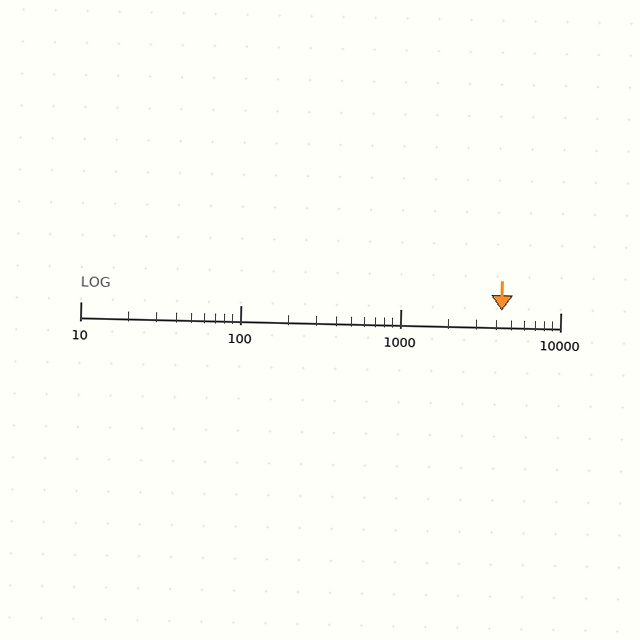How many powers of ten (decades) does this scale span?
The scale spans 3 decades, from 10 to 10000.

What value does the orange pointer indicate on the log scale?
The pointer indicates approximately 4300.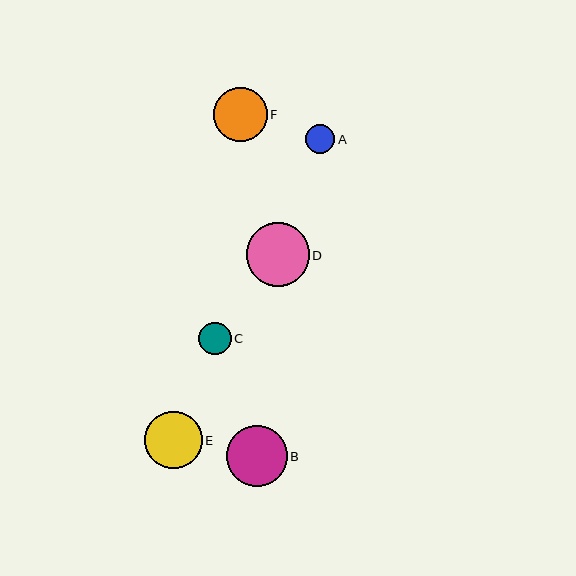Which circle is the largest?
Circle D is the largest with a size of approximately 63 pixels.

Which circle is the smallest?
Circle A is the smallest with a size of approximately 29 pixels.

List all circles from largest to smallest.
From largest to smallest: D, B, E, F, C, A.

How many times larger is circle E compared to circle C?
Circle E is approximately 1.8 times the size of circle C.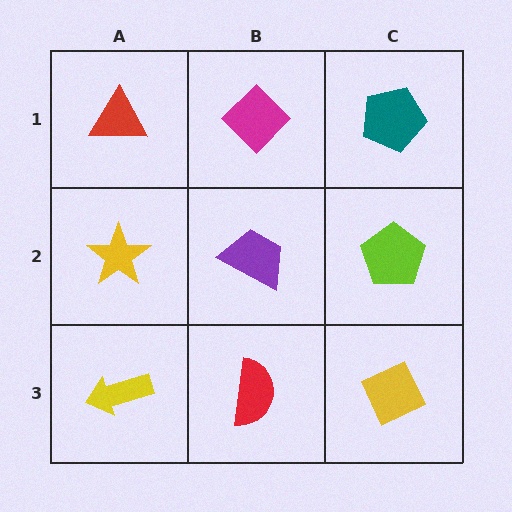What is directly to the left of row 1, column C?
A magenta diamond.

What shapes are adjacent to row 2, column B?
A magenta diamond (row 1, column B), a red semicircle (row 3, column B), a yellow star (row 2, column A), a lime pentagon (row 2, column C).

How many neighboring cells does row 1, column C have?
2.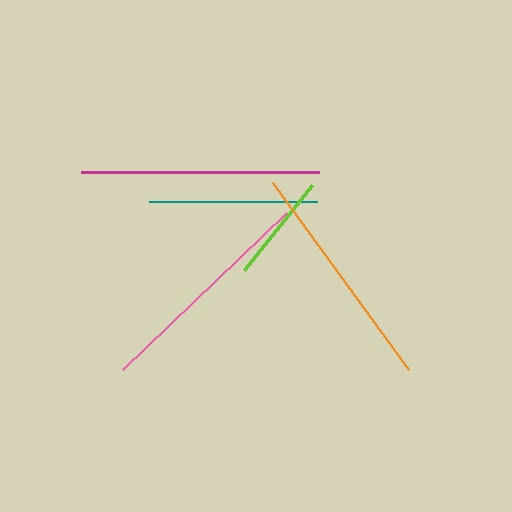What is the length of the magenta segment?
The magenta segment is approximately 239 pixels long.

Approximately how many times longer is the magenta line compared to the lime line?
The magenta line is approximately 2.2 times the length of the lime line.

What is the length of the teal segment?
The teal segment is approximately 167 pixels long.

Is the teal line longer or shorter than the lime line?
The teal line is longer than the lime line.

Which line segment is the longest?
The magenta line is the longest at approximately 239 pixels.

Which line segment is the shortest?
The lime line is the shortest at approximately 109 pixels.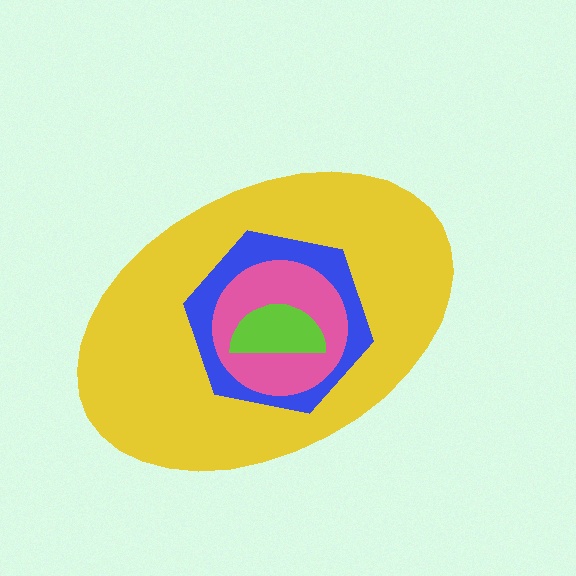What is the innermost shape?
The lime semicircle.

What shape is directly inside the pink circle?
The lime semicircle.